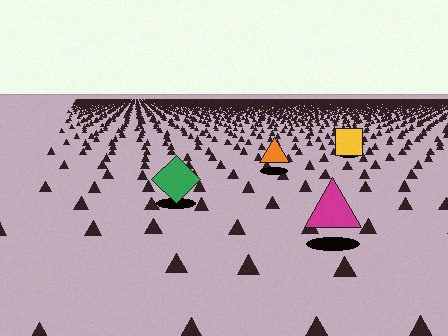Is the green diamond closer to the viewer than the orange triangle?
Yes. The green diamond is closer — you can tell from the texture gradient: the ground texture is coarser near it.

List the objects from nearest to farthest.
From nearest to farthest: the magenta triangle, the green diamond, the orange triangle, the yellow square.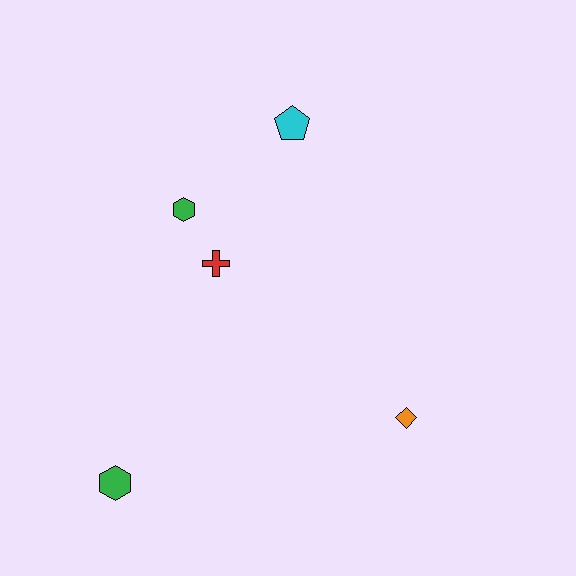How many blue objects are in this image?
There are no blue objects.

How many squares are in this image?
There are no squares.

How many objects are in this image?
There are 5 objects.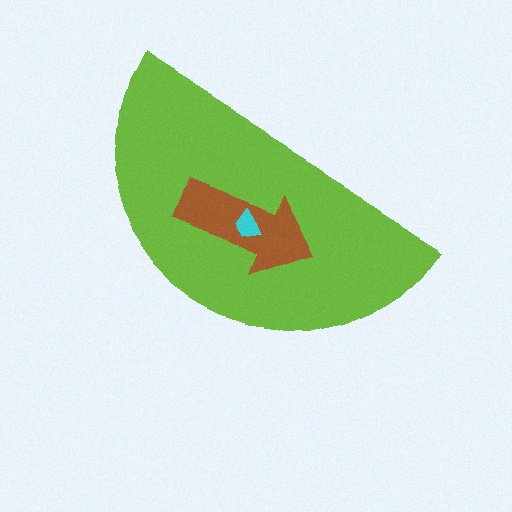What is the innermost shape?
The cyan trapezoid.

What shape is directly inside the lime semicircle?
The brown arrow.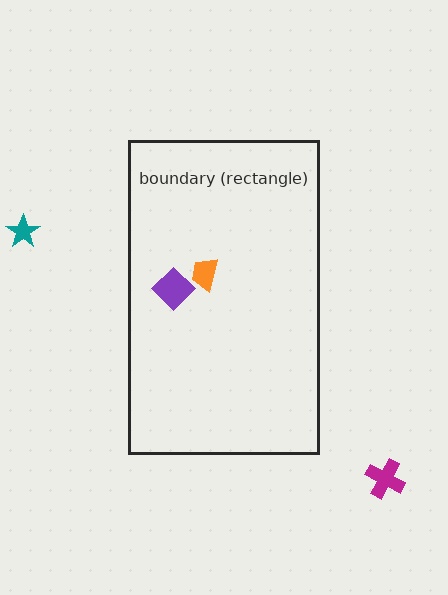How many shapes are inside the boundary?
2 inside, 2 outside.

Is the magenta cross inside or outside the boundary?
Outside.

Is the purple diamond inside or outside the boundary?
Inside.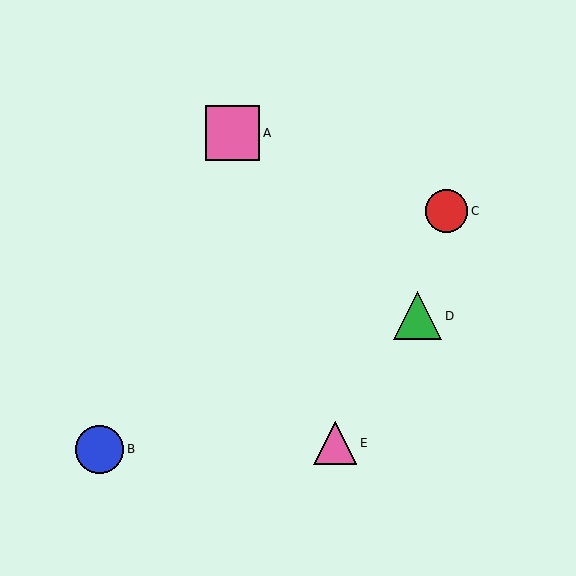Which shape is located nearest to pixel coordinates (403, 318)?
The green triangle (labeled D) at (418, 316) is nearest to that location.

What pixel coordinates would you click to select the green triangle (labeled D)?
Click at (418, 316) to select the green triangle D.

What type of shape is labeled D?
Shape D is a green triangle.